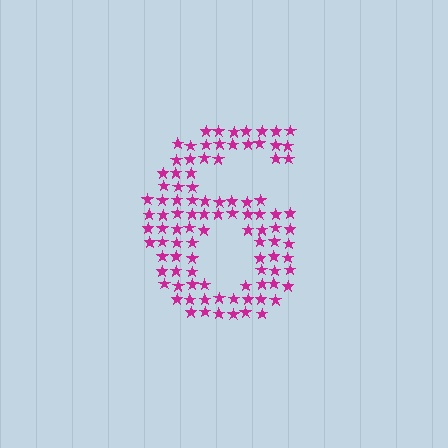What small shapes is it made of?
It is made of small stars.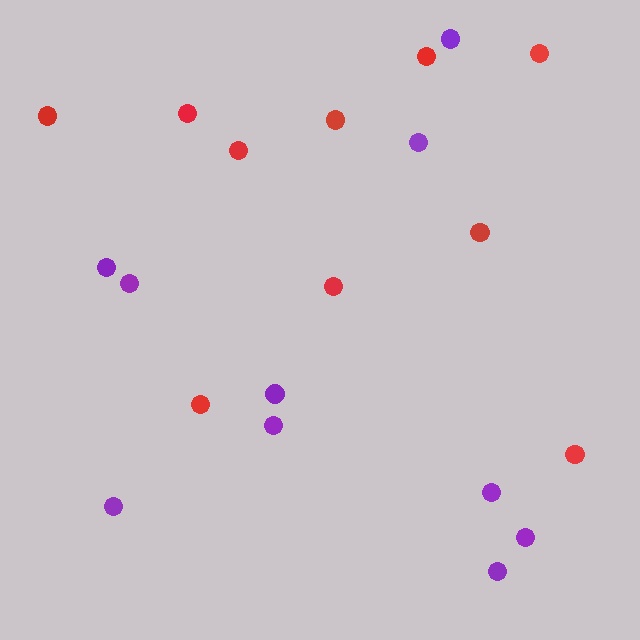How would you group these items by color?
There are 2 groups: one group of purple circles (10) and one group of red circles (10).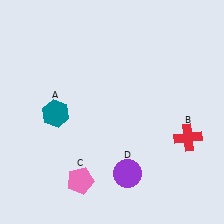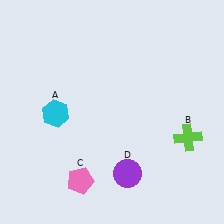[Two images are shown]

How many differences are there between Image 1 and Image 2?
There are 2 differences between the two images.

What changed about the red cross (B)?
In Image 1, B is red. In Image 2, it changed to lime.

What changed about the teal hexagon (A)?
In Image 1, A is teal. In Image 2, it changed to cyan.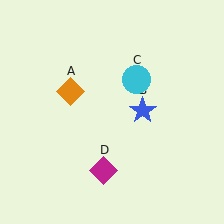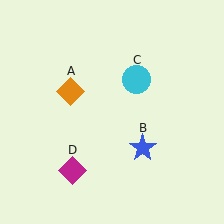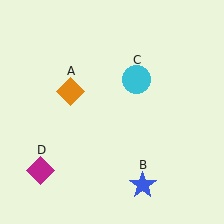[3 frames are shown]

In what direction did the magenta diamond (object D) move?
The magenta diamond (object D) moved left.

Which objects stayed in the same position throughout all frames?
Orange diamond (object A) and cyan circle (object C) remained stationary.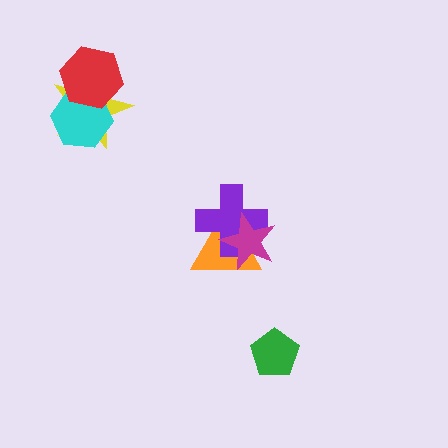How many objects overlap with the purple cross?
2 objects overlap with the purple cross.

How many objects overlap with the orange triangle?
2 objects overlap with the orange triangle.